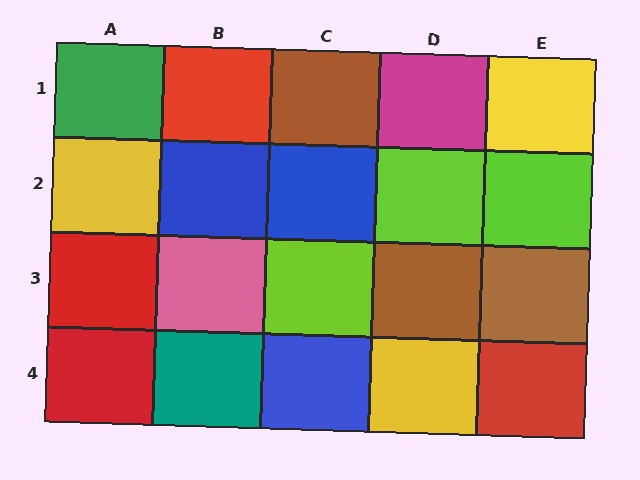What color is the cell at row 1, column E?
Yellow.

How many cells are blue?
3 cells are blue.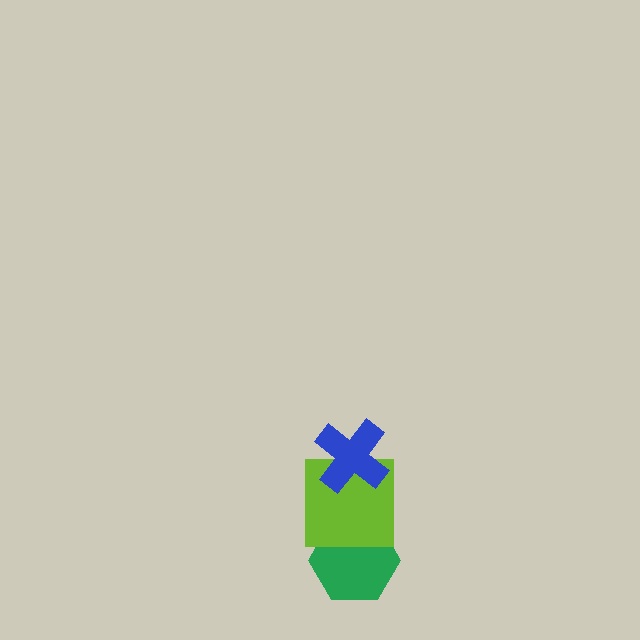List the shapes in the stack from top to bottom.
From top to bottom: the blue cross, the lime square, the green hexagon.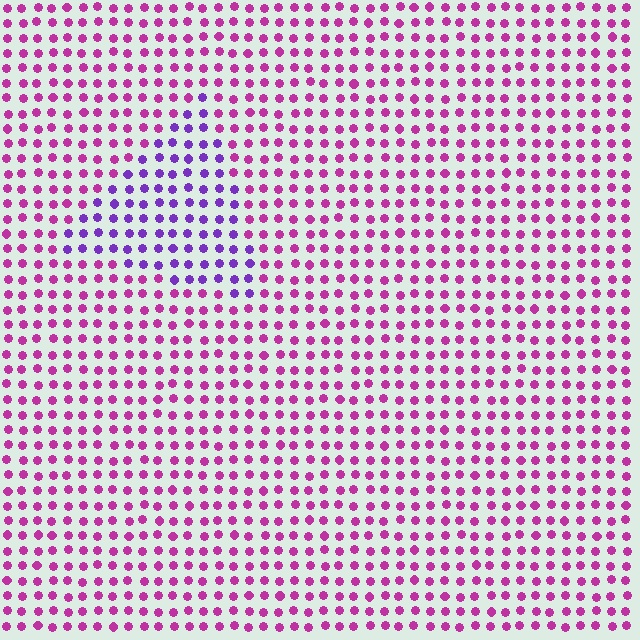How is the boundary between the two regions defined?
The boundary is defined purely by a slight shift in hue (about 42 degrees). Spacing, size, and orientation are identical on both sides.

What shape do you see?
I see a triangle.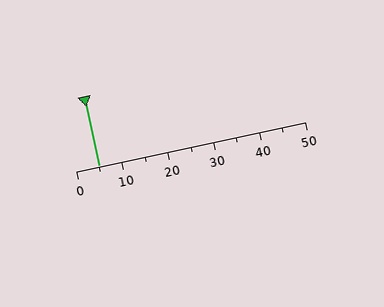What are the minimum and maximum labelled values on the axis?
The axis runs from 0 to 50.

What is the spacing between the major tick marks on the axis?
The major ticks are spaced 10 apart.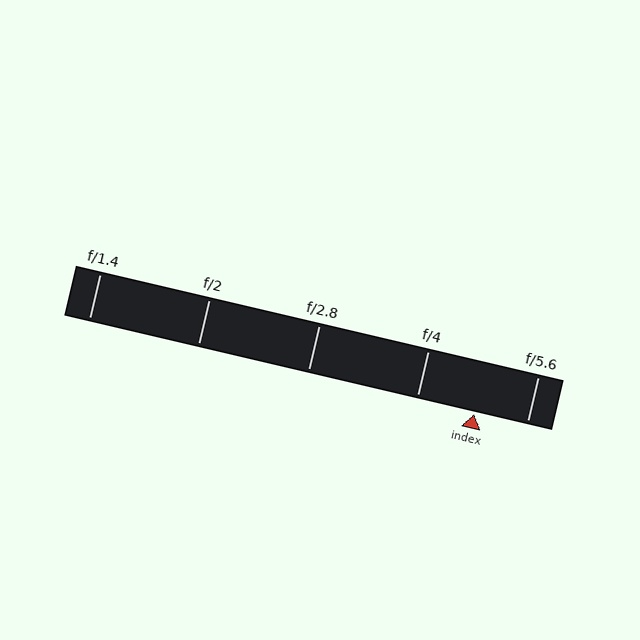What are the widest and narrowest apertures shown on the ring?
The widest aperture shown is f/1.4 and the narrowest is f/5.6.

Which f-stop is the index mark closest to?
The index mark is closest to f/5.6.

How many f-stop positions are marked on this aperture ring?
There are 5 f-stop positions marked.